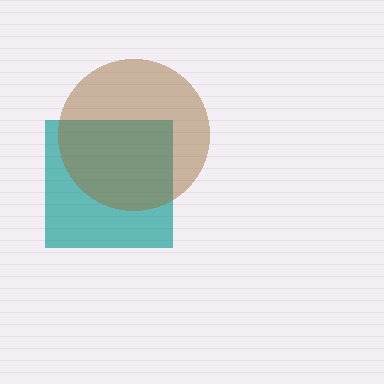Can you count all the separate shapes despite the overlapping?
Yes, there are 2 separate shapes.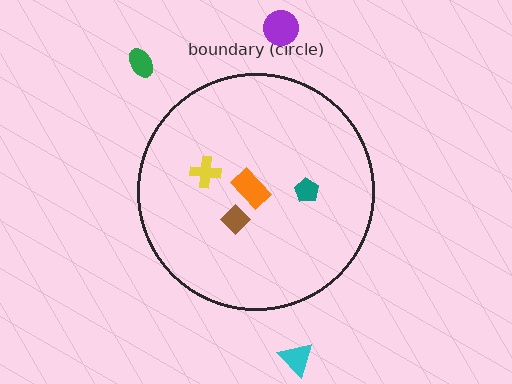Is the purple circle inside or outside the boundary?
Outside.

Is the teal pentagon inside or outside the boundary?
Inside.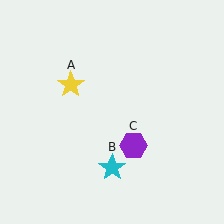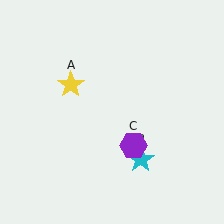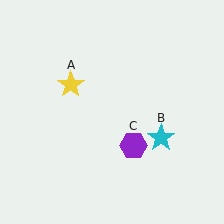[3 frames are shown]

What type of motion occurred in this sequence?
The cyan star (object B) rotated counterclockwise around the center of the scene.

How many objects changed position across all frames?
1 object changed position: cyan star (object B).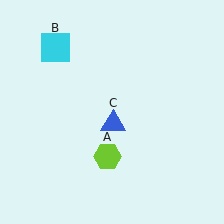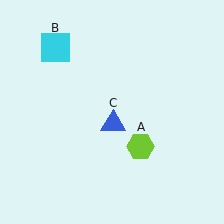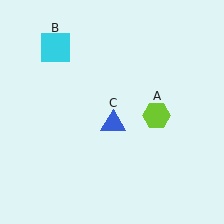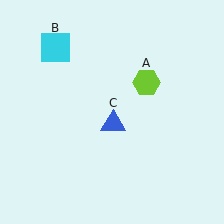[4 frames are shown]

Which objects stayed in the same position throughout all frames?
Cyan square (object B) and blue triangle (object C) remained stationary.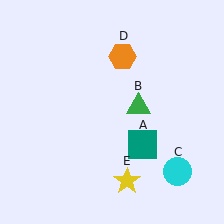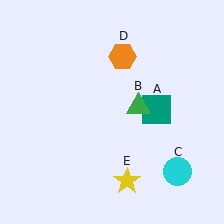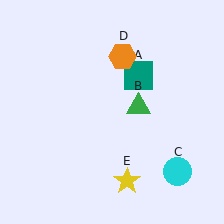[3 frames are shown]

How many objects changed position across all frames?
1 object changed position: teal square (object A).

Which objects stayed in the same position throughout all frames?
Green triangle (object B) and cyan circle (object C) and orange hexagon (object D) and yellow star (object E) remained stationary.